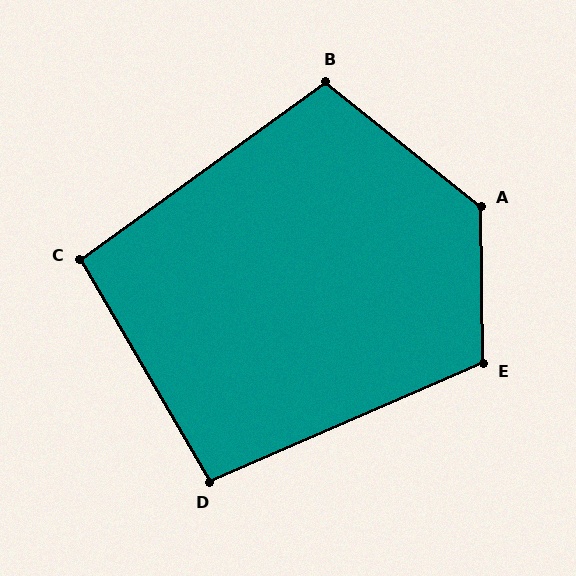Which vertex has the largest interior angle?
A, at approximately 130 degrees.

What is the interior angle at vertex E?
Approximately 113 degrees (obtuse).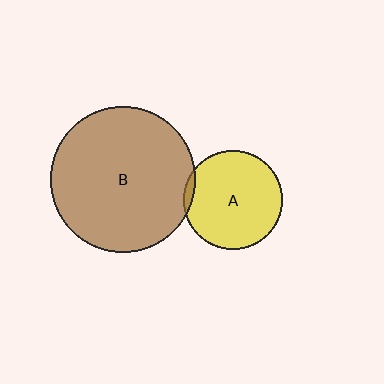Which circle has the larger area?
Circle B (brown).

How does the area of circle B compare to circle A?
Approximately 2.2 times.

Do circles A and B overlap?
Yes.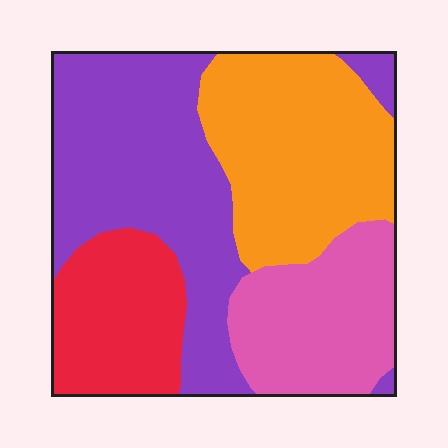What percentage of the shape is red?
Red takes up about one sixth (1/6) of the shape.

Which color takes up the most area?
Purple, at roughly 35%.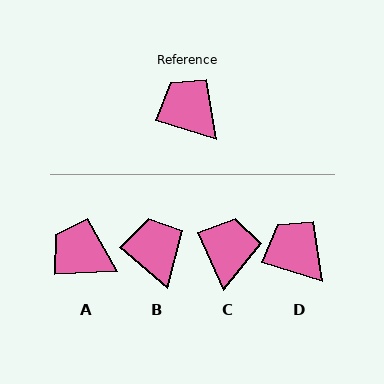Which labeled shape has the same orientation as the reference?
D.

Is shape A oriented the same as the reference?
No, it is off by about 21 degrees.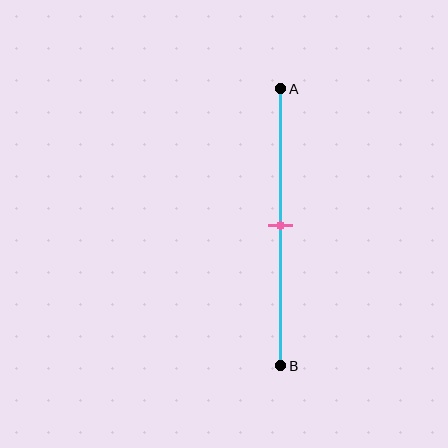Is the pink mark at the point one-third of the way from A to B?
No, the mark is at about 50% from A, not at the 33% one-third point.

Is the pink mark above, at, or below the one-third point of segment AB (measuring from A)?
The pink mark is below the one-third point of segment AB.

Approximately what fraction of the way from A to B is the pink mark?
The pink mark is approximately 50% of the way from A to B.